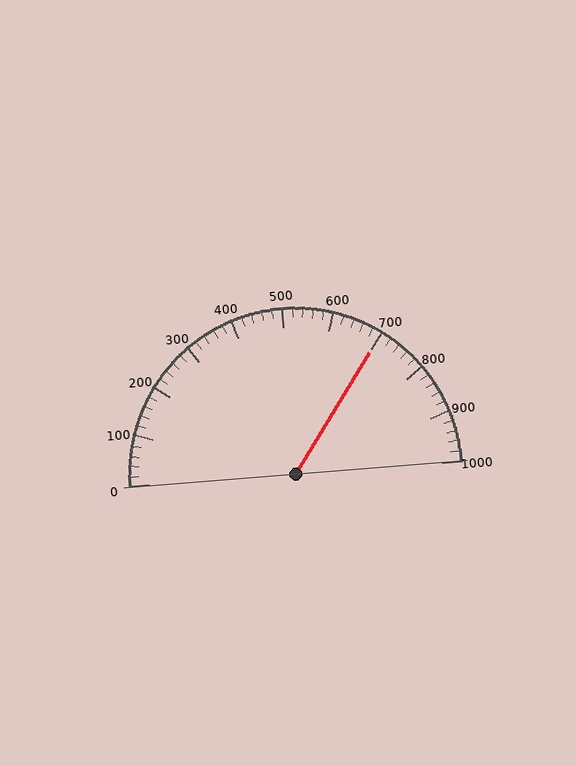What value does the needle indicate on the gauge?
The needle indicates approximately 700.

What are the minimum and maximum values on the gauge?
The gauge ranges from 0 to 1000.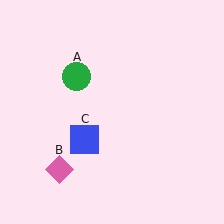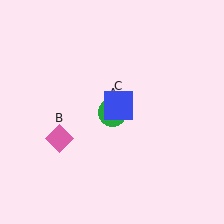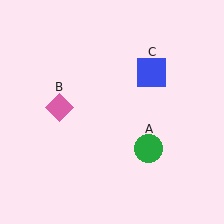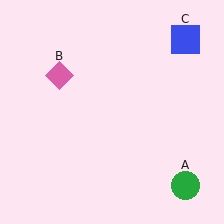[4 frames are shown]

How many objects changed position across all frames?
3 objects changed position: green circle (object A), pink diamond (object B), blue square (object C).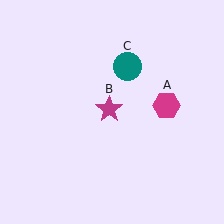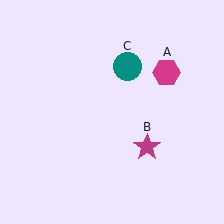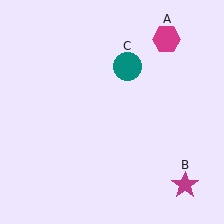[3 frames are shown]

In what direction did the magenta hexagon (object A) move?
The magenta hexagon (object A) moved up.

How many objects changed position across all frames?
2 objects changed position: magenta hexagon (object A), magenta star (object B).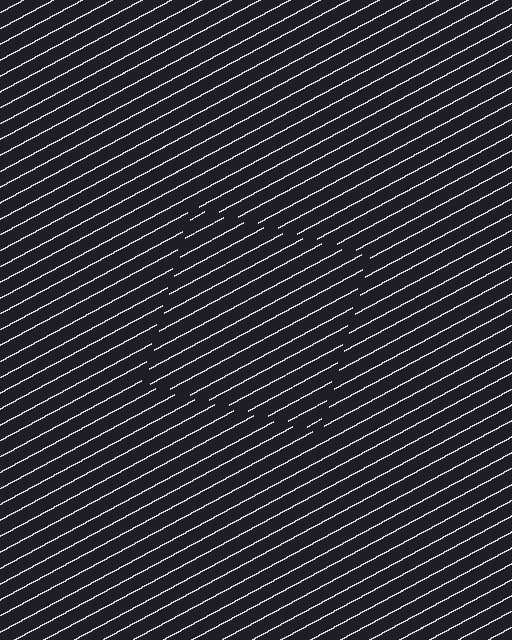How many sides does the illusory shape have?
4 sides — the line-ends trace a square.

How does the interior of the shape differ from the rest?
The interior of the shape contains the same grating, shifted by half a period — the contour is defined by the phase discontinuity where line-ends from the inner and outer gratings abut.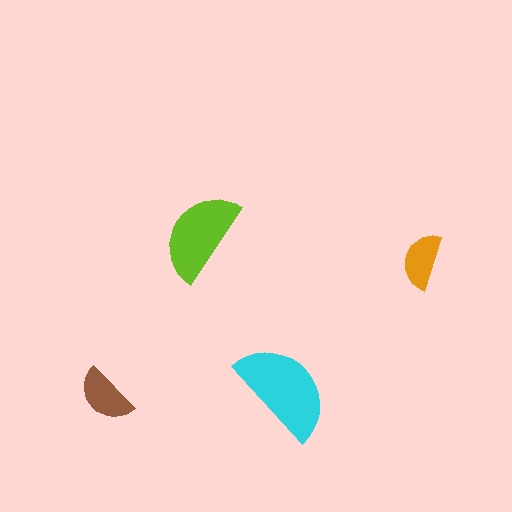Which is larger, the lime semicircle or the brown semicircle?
The lime one.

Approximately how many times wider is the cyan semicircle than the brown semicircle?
About 2 times wider.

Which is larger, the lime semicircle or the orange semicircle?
The lime one.